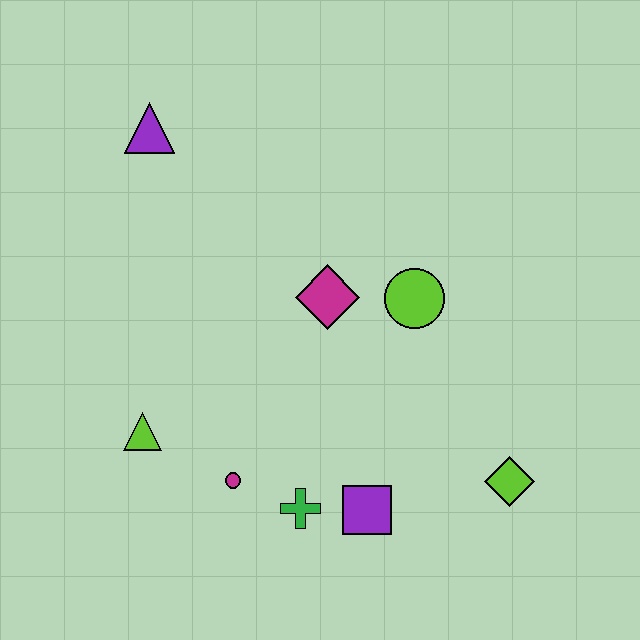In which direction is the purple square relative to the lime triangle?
The purple square is to the right of the lime triangle.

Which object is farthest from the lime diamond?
The purple triangle is farthest from the lime diamond.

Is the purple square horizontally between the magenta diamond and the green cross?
No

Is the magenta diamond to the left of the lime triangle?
No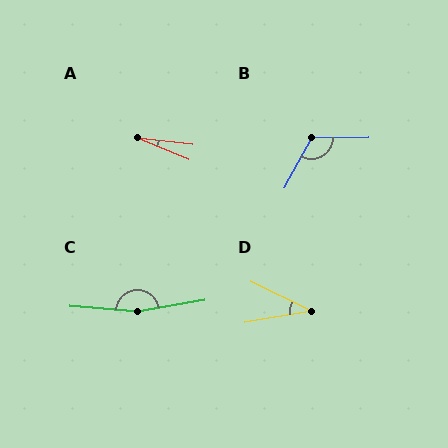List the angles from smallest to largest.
A (16°), D (36°), B (119°), C (166°).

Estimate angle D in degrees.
Approximately 36 degrees.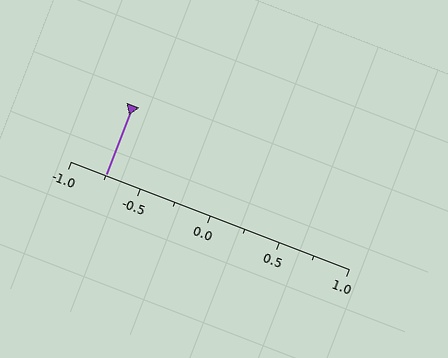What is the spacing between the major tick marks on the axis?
The major ticks are spaced 0.5 apart.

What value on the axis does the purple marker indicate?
The marker indicates approximately -0.75.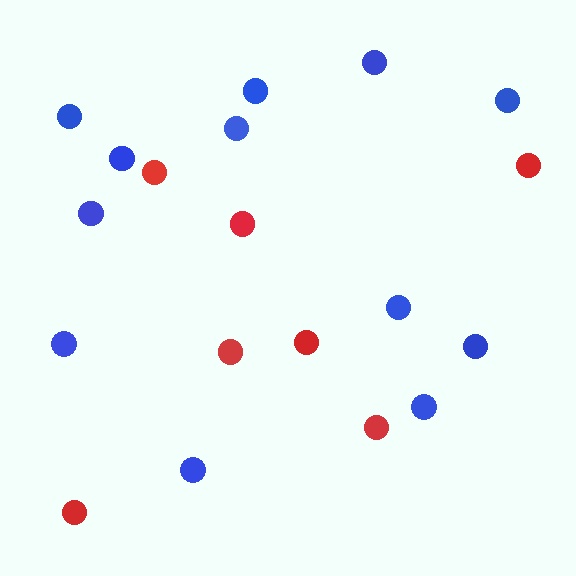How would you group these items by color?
There are 2 groups: one group of blue circles (12) and one group of red circles (7).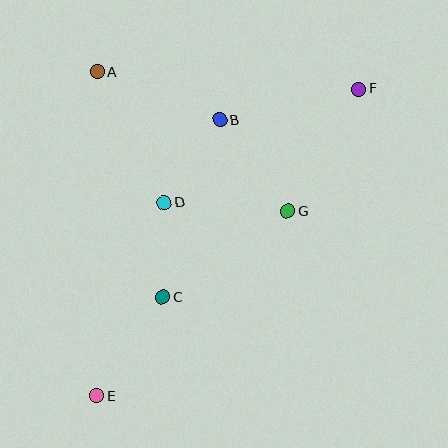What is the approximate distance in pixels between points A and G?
The distance between A and G is approximately 236 pixels.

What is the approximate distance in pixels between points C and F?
The distance between C and F is approximately 286 pixels.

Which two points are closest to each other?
Points C and D are closest to each other.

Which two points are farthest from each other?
Points E and F are farthest from each other.